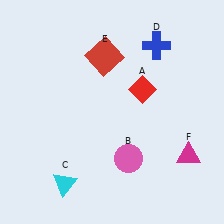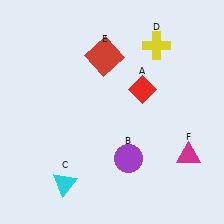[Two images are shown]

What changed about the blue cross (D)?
In Image 1, D is blue. In Image 2, it changed to yellow.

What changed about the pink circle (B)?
In Image 1, B is pink. In Image 2, it changed to purple.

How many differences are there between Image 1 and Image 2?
There are 2 differences between the two images.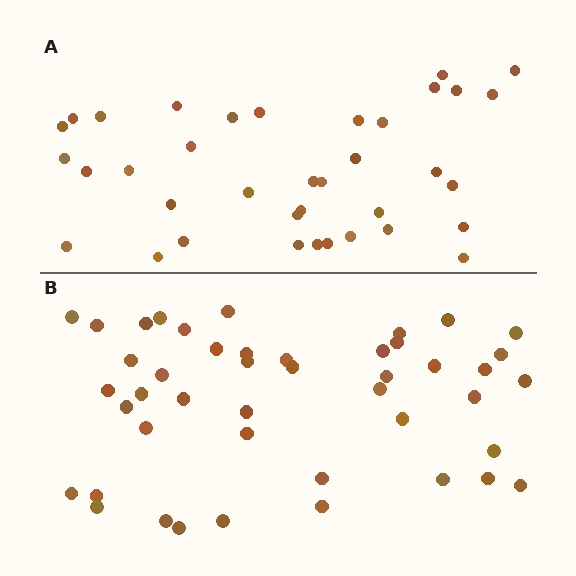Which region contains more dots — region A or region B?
Region B (the bottom region) has more dots.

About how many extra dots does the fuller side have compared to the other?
Region B has roughly 8 or so more dots than region A.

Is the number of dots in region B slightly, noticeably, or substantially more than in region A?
Region B has only slightly more — the two regions are fairly close. The ratio is roughly 1.2 to 1.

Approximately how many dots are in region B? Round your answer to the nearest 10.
About 40 dots. (The exact count is 45, which rounds to 40.)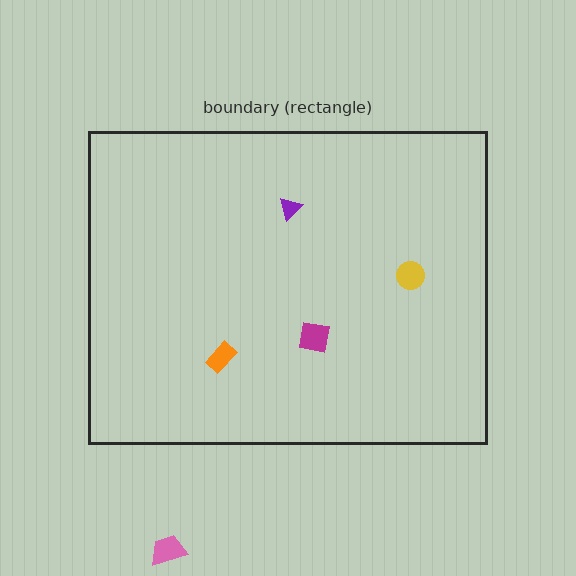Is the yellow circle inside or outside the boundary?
Inside.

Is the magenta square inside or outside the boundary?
Inside.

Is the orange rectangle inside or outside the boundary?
Inside.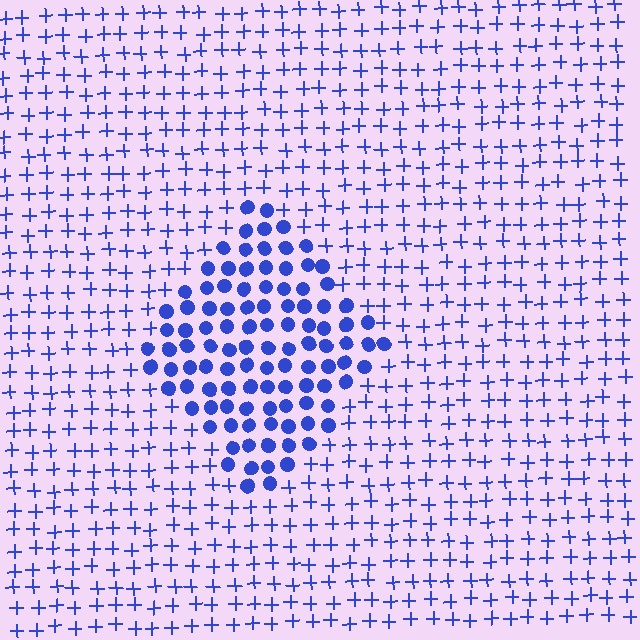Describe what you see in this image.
The image is filled with small blue elements arranged in a uniform grid. A diamond-shaped region contains circles, while the surrounding area contains plus signs. The boundary is defined purely by the change in element shape.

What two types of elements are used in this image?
The image uses circles inside the diamond region and plus signs outside it.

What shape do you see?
I see a diamond.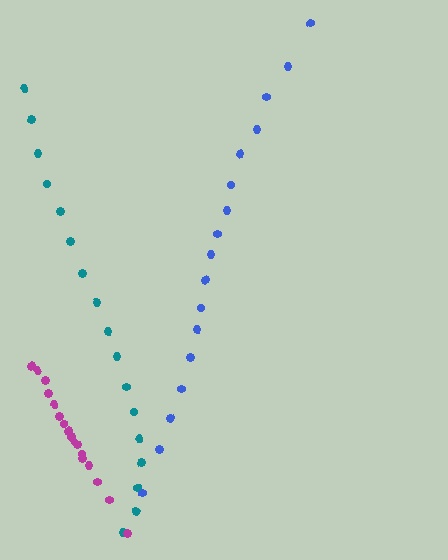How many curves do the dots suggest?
There are 3 distinct paths.